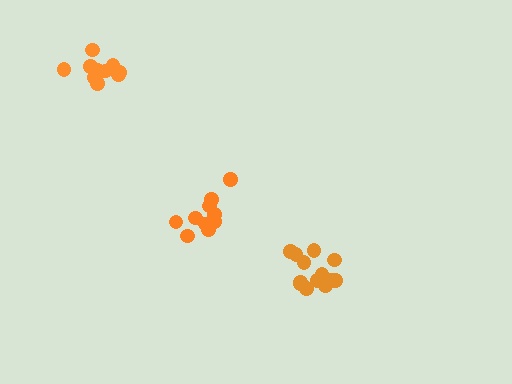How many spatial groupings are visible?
There are 3 spatial groupings.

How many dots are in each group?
Group 1: 10 dots, Group 2: 11 dots, Group 3: 13 dots (34 total).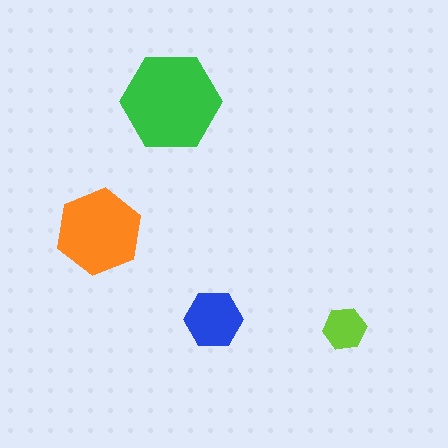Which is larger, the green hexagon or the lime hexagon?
The green one.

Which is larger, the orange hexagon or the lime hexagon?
The orange one.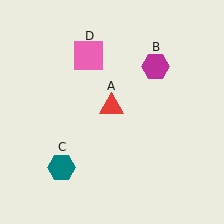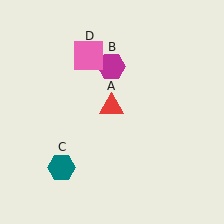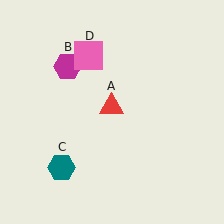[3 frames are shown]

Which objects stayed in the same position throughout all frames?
Red triangle (object A) and teal hexagon (object C) and pink square (object D) remained stationary.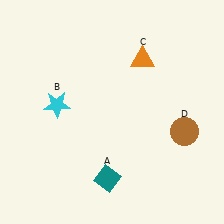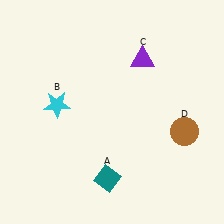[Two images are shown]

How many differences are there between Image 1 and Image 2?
There is 1 difference between the two images.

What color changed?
The triangle (C) changed from orange in Image 1 to purple in Image 2.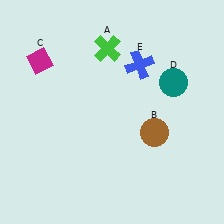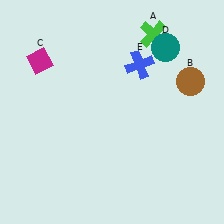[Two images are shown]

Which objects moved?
The objects that moved are: the green cross (A), the brown circle (B), the teal circle (D).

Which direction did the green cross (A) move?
The green cross (A) moved right.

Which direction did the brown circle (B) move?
The brown circle (B) moved up.